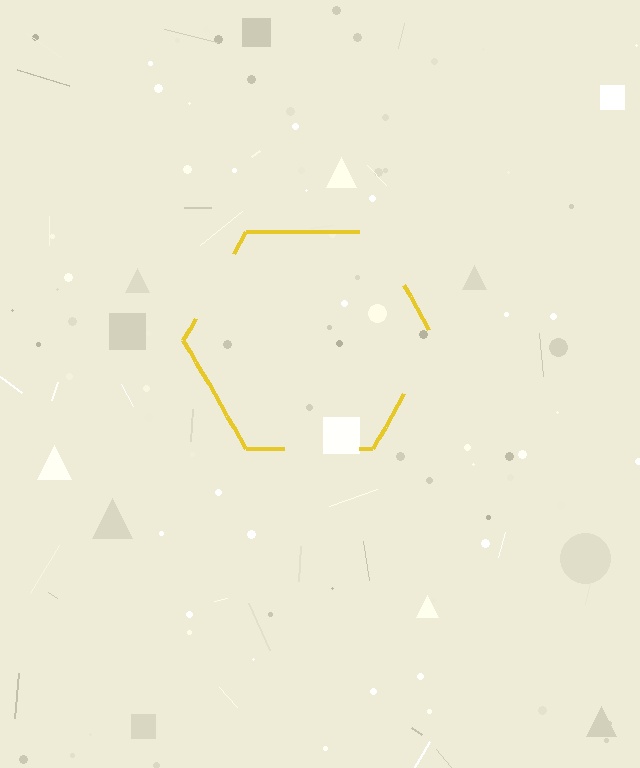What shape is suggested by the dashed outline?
The dashed outline suggests a hexagon.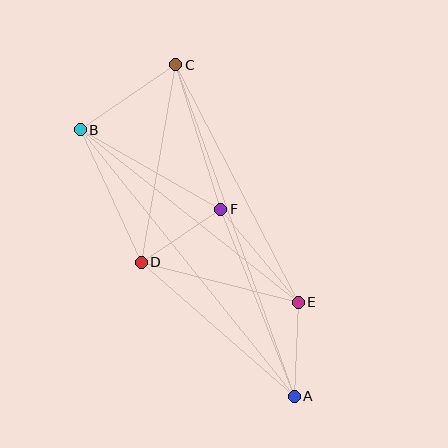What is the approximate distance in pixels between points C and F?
The distance between C and F is approximately 152 pixels.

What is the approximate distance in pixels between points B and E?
The distance between B and E is approximately 278 pixels.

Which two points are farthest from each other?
Points A and C are farthest from each other.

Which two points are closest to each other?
Points A and E are closest to each other.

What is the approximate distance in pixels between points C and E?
The distance between C and E is approximately 267 pixels.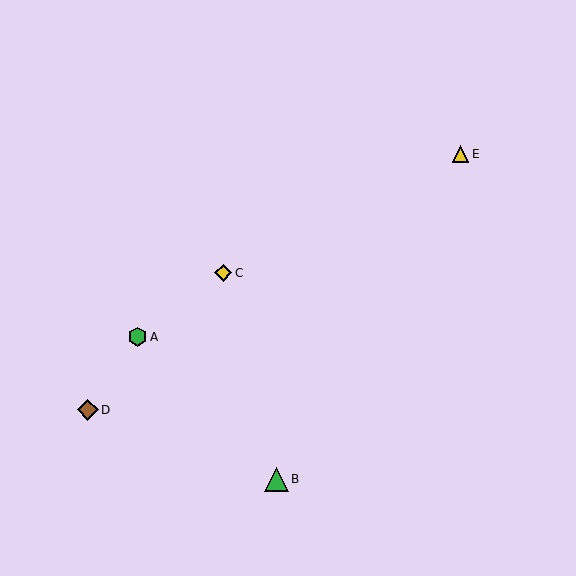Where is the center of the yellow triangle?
The center of the yellow triangle is at (461, 154).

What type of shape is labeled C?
Shape C is a yellow diamond.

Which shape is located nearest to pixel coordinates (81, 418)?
The brown diamond (labeled D) at (88, 410) is nearest to that location.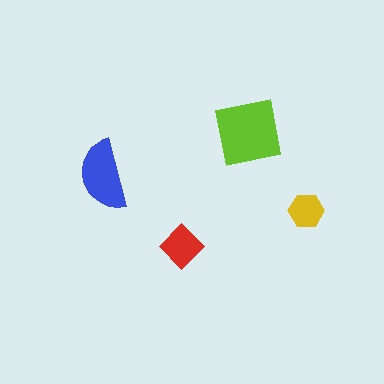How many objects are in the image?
There are 4 objects in the image.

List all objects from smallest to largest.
The yellow hexagon, the red diamond, the blue semicircle, the lime square.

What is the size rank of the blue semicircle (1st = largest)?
2nd.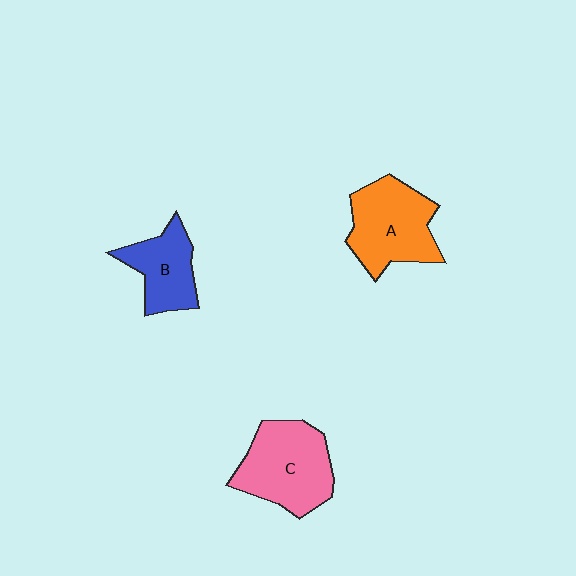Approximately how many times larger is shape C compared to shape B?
Approximately 1.5 times.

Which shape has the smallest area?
Shape B (blue).